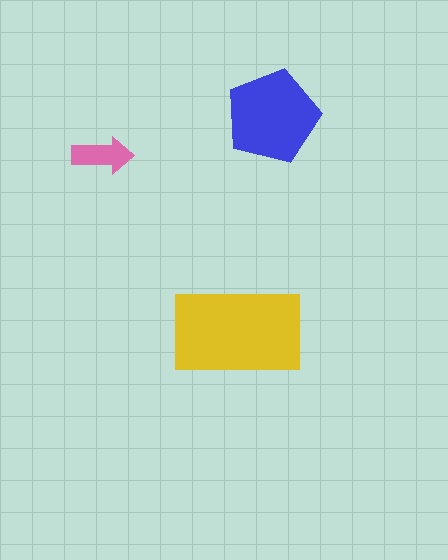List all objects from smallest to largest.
The pink arrow, the blue pentagon, the yellow rectangle.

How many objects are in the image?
There are 3 objects in the image.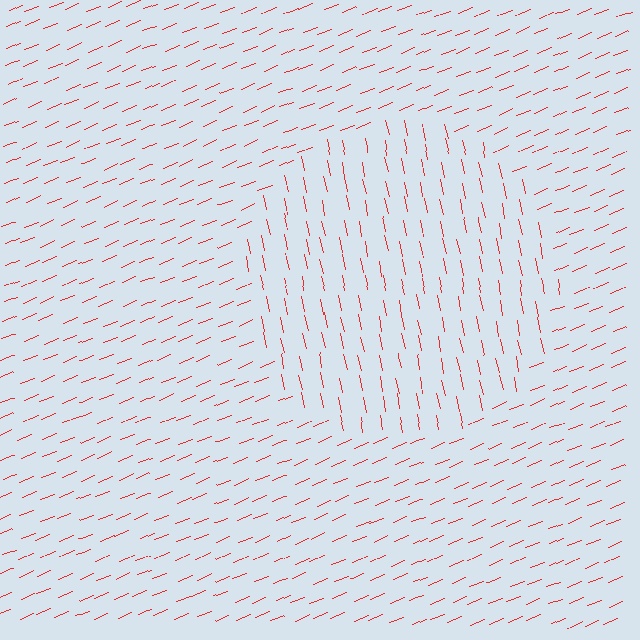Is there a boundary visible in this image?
Yes, there is a texture boundary formed by a change in line orientation.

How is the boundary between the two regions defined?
The boundary is defined purely by a change in line orientation (approximately 79 degrees difference). All lines are the same color and thickness.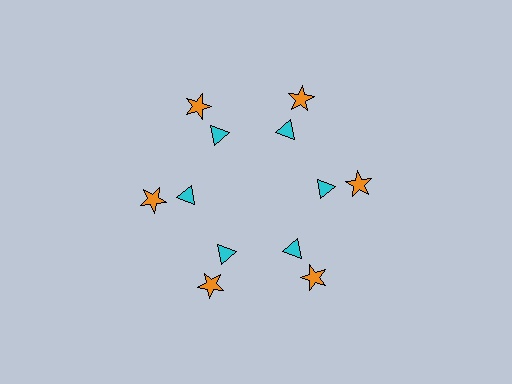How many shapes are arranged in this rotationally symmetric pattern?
There are 12 shapes, arranged in 6 groups of 2.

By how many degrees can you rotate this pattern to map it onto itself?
The pattern maps onto itself every 60 degrees of rotation.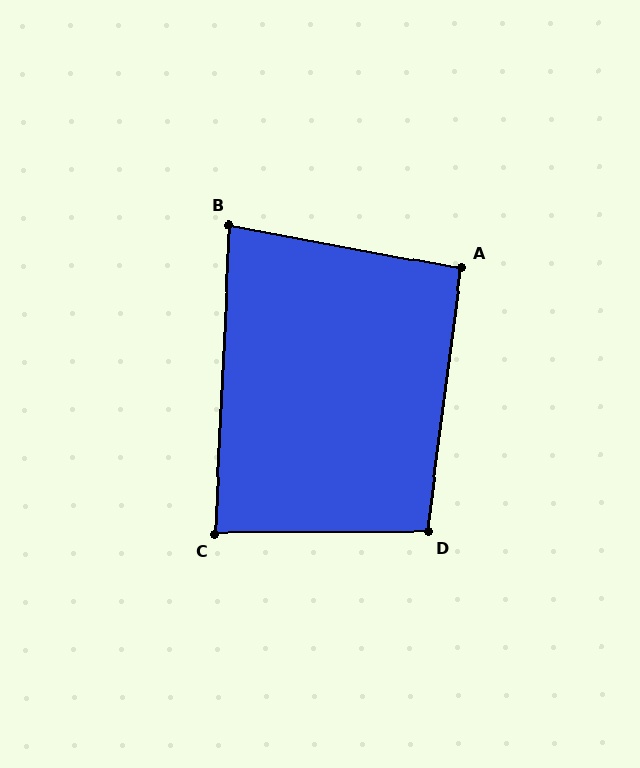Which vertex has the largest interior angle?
D, at approximately 98 degrees.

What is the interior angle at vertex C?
Approximately 87 degrees (approximately right).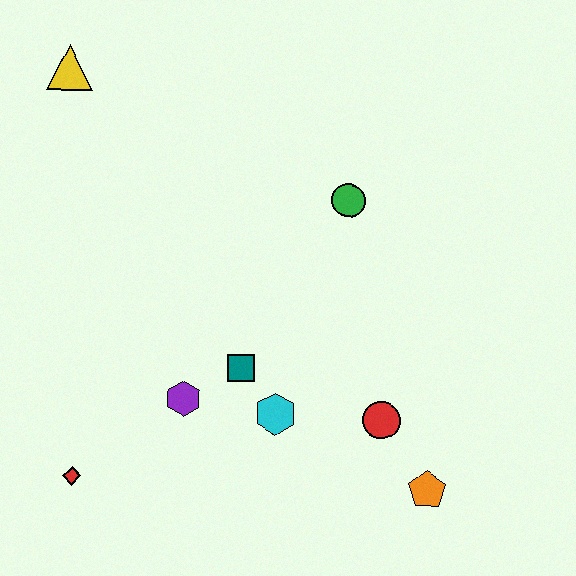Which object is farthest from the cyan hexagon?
The yellow triangle is farthest from the cyan hexagon.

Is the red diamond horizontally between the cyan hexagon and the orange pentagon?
No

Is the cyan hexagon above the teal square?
No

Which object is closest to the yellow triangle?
The green circle is closest to the yellow triangle.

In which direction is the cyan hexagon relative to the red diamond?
The cyan hexagon is to the right of the red diamond.